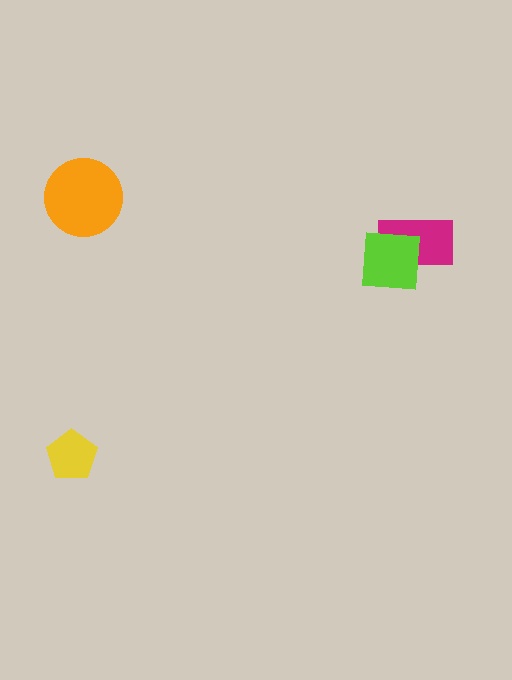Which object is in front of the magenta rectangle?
The lime square is in front of the magenta rectangle.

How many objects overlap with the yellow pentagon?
0 objects overlap with the yellow pentagon.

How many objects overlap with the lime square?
1 object overlaps with the lime square.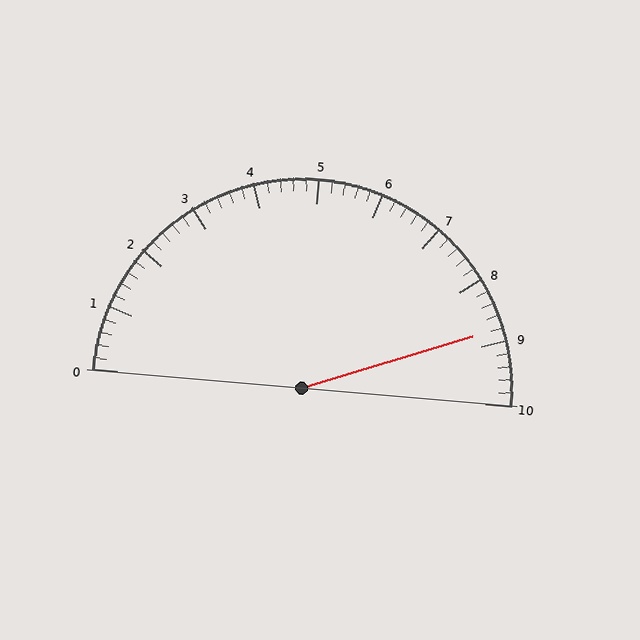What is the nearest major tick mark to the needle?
The nearest major tick mark is 9.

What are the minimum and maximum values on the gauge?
The gauge ranges from 0 to 10.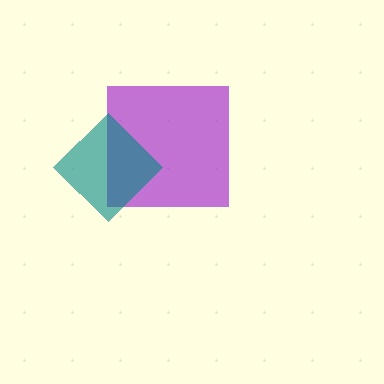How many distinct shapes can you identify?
There are 2 distinct shapes: a purple square, a teal diamond.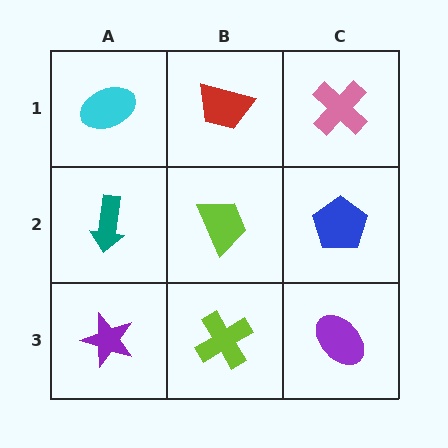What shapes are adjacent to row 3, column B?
A lime trapezoid (row 2, column B), a purple star (row 3, column A), a purple ellipse (row 3, column C).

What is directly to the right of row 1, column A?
A red trapezoid.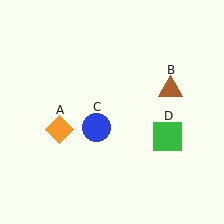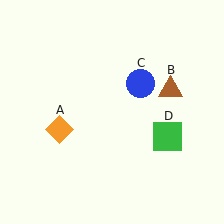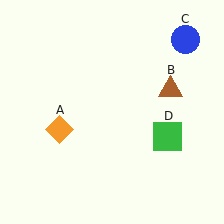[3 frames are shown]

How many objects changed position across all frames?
1 object changed position: blue circle (object C).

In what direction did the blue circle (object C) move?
The blue circle (object C) moved up and to the right.